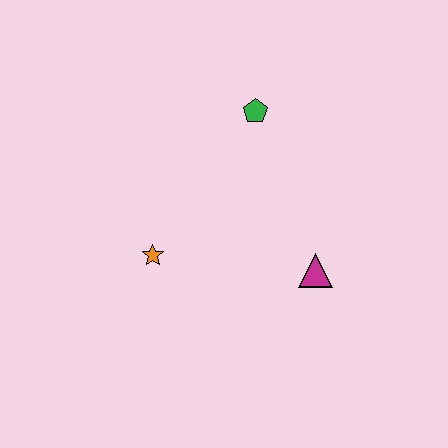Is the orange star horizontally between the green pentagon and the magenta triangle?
No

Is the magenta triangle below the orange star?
Yes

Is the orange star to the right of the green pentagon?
No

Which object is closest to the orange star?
The magenta triangle is closest to the orange star.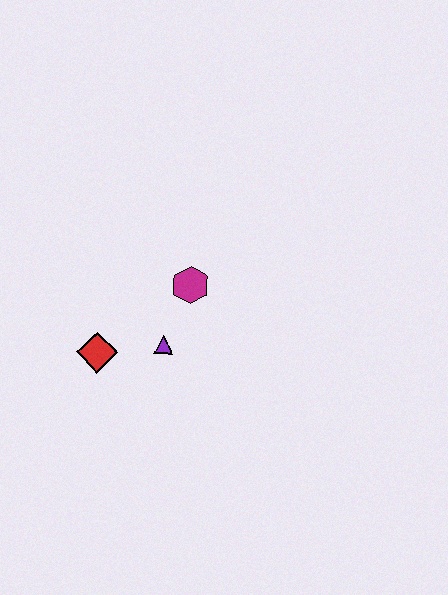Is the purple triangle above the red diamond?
Yes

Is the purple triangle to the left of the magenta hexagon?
Yes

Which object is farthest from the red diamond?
The magenta hexagon is farthest from the red diamond.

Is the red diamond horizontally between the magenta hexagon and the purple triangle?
No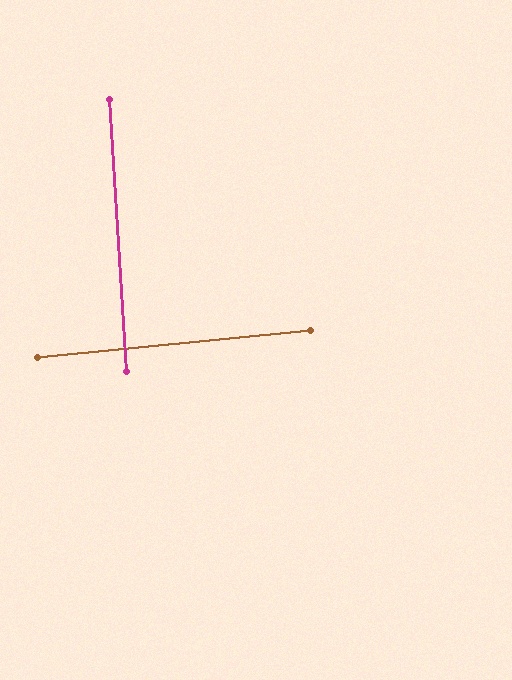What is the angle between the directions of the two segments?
Approximately 88 degrees.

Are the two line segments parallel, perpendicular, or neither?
Perpendicular — they meet at approximately 88°.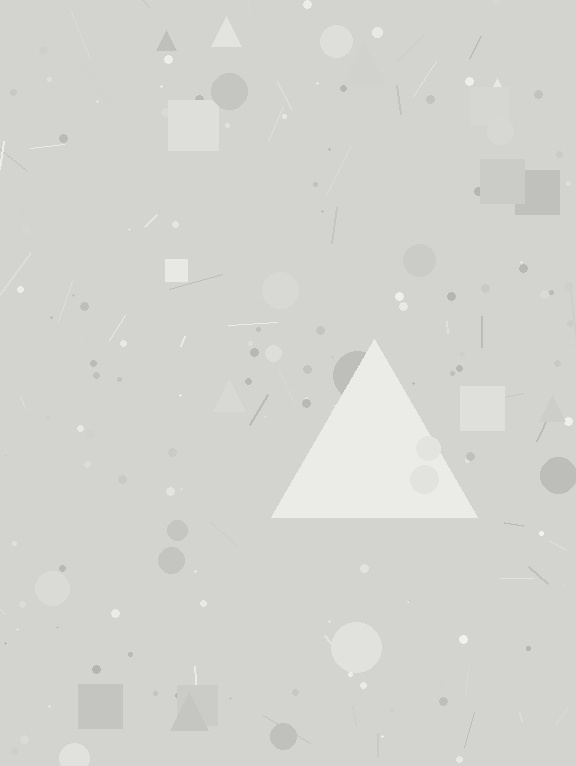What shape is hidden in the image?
A triangle is hidden in the image.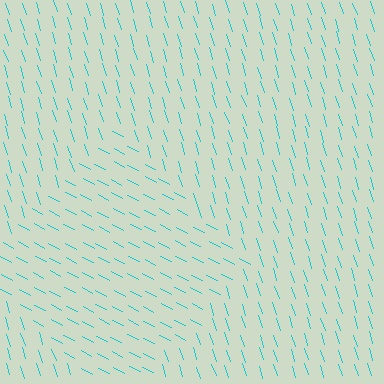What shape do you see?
I see a diamond.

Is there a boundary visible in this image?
Yes, there is a texture boundary formed by a change in line orientation.